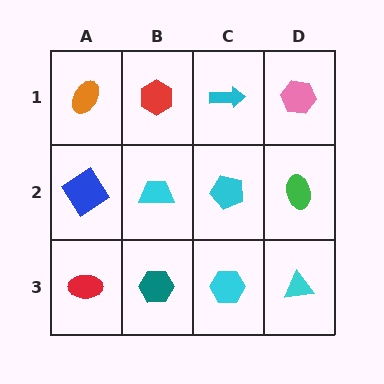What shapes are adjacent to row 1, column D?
A green ellipse (row 2, column D), a cyan arrow (row 1, column C).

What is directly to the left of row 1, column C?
A red hexagon.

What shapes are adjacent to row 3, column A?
A blue diamond (row 2, column A), a teal hexagon (row 3, column B).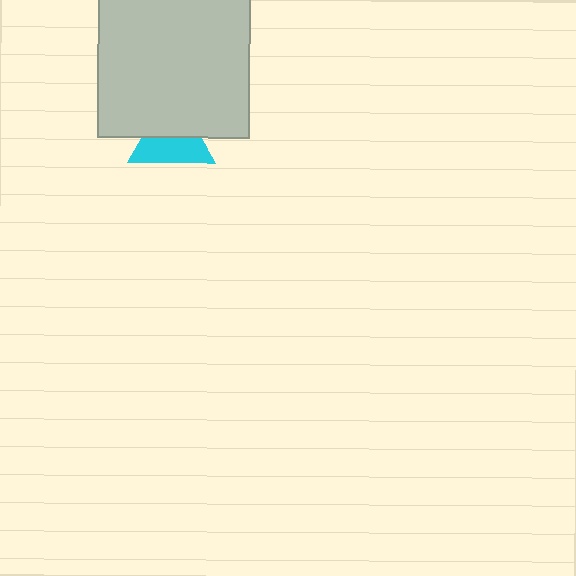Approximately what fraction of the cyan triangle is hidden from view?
Roughly 47% of the cyan triangle is hidden behind the light gray square.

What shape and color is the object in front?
The object in front is a light gray square.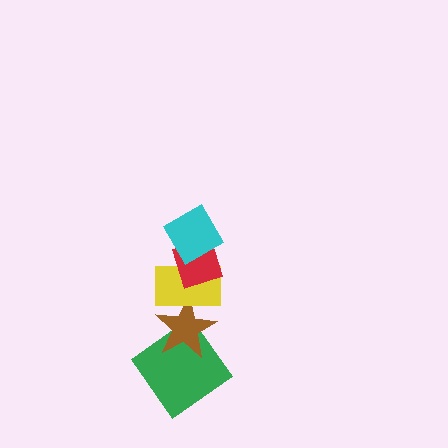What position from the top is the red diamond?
The red diamond is 2nd from the top.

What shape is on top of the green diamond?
The brown star is on top of the green diamond.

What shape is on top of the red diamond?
The cyan diamond is on top of the red diamond.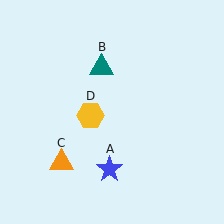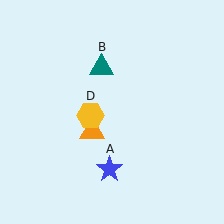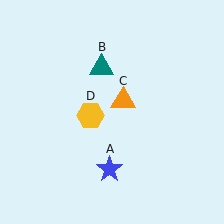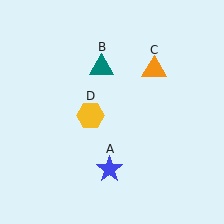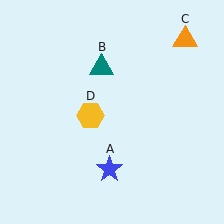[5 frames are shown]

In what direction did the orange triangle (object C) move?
The orange triangle (object C) moved up and to the right.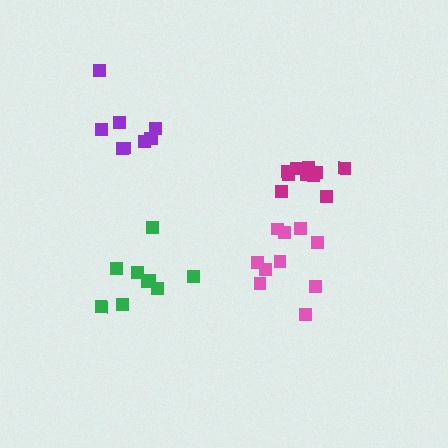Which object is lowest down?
The green cluster is bottommost.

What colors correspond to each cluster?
The clusters are colored: magenta, purple, pink, green.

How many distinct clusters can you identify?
There are 4 distinct clusters.